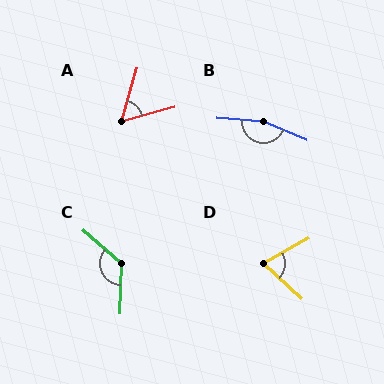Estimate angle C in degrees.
Approximately 129 degrees.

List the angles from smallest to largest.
A (58°), D (73°), C (129°), B (161°).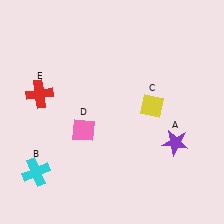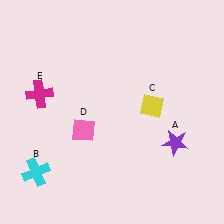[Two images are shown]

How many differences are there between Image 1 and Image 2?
There is 1 difference between the two images.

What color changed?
The cross (E) changed from red in Image 1 to magenta in Image 2.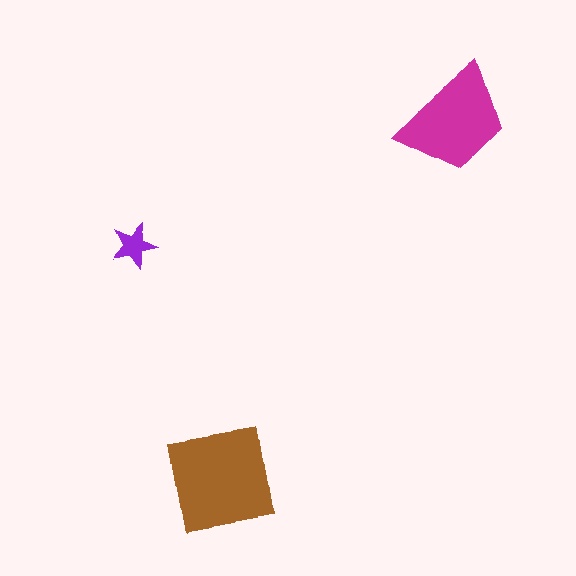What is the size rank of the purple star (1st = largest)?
3rd.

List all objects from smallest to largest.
The purple star, the magenta trapezoid, the brown square.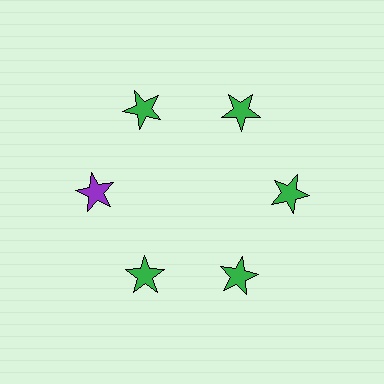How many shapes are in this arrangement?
There are 6 shapes arranged in a ring pattern.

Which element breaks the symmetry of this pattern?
The purple star at roughly the 9 o'clock position breaks the symmetry. All other shapes are green stars.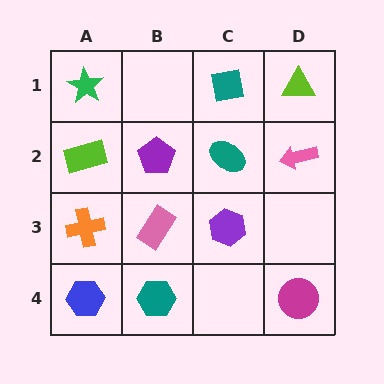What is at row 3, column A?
An orange cross.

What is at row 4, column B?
A teal hexagon.